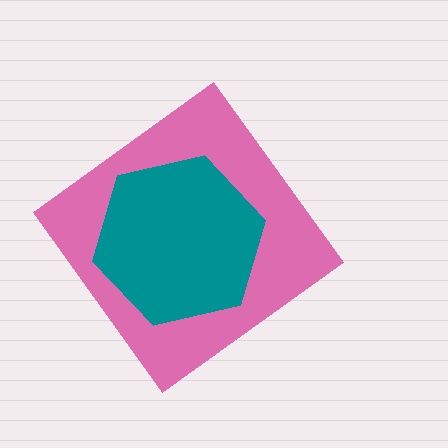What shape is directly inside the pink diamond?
The teal hexagon.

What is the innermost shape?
The teal hexagon.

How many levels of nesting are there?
2.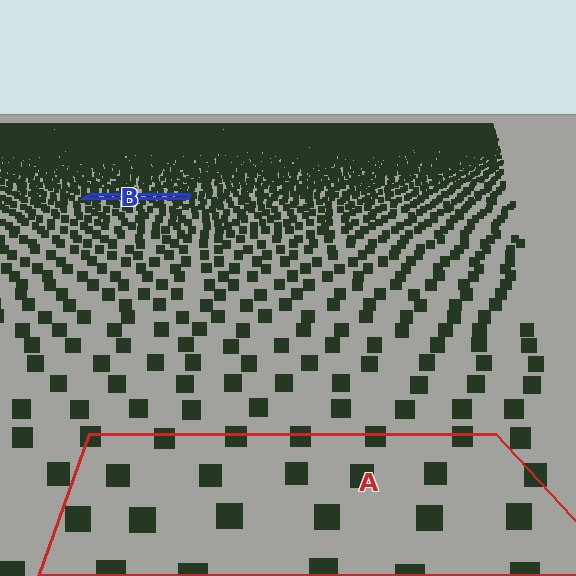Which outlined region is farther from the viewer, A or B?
Region B is farther from the viewer — the texture elements inside it appear smaller and more densely packed.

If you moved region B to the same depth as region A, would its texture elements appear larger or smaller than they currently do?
They would appear larger. At a closer depth, the same texture elements are projected at a bigger on-screen size.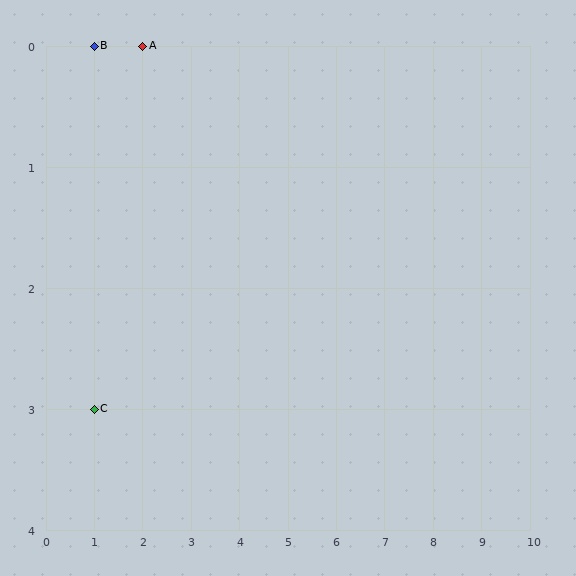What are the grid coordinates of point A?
Point A is at grid coordinates (2, 0).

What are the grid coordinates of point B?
Point B is at grid coordinates (1, 0).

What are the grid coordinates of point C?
Point C is at grid coordinates (1, 3).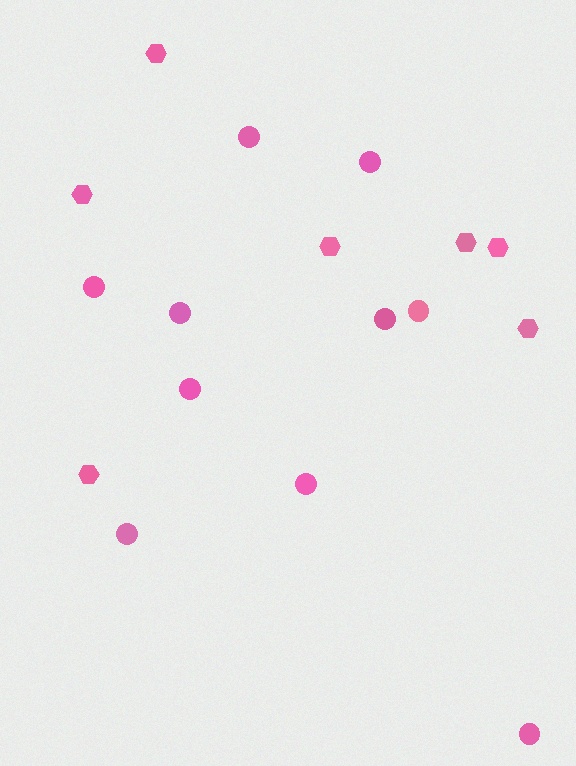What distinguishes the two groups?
There are 2 groups: one group of circles (10) and one group of hexagons (7).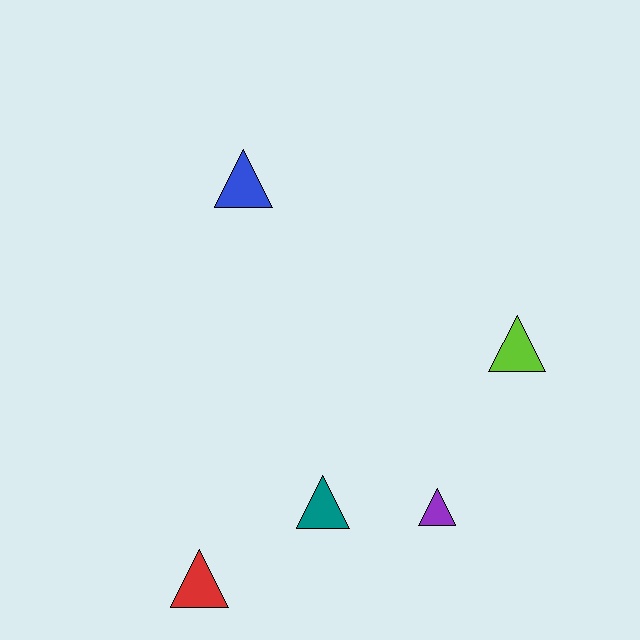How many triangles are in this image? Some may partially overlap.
There are 5 triangles.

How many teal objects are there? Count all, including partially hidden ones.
There is 1 teal object.